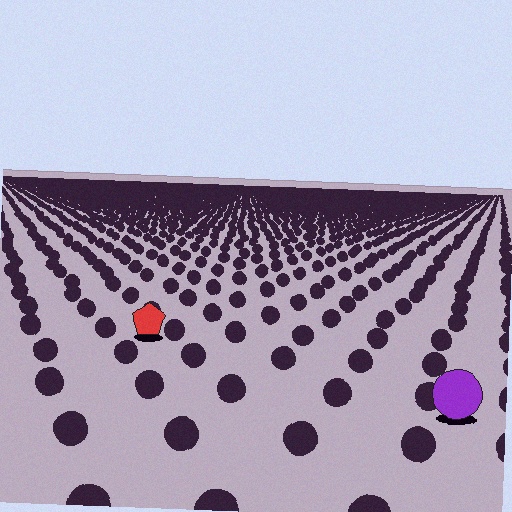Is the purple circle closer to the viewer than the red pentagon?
Yes. The purple circle is closer — you can tell from the texture gradient: the ground texture is coarser near it.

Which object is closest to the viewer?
The purple circle is closest. The texture marks near it are larger and more spread out.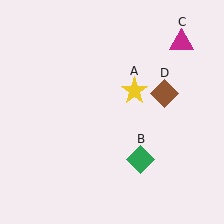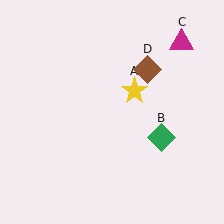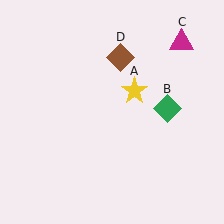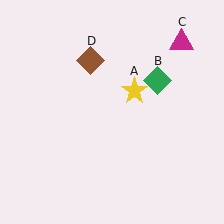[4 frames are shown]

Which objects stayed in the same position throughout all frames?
Yellow star (object A) and magenta triangle (object C) remained stationary.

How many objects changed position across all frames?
2 objects changed position: green diamond (object B), brown diamond (object D).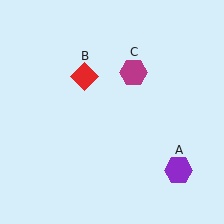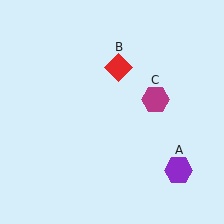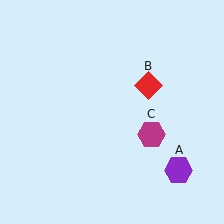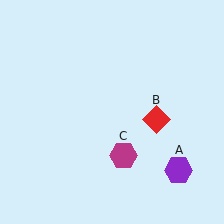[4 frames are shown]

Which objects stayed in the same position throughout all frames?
Purple hexagon (object A) remained stationary.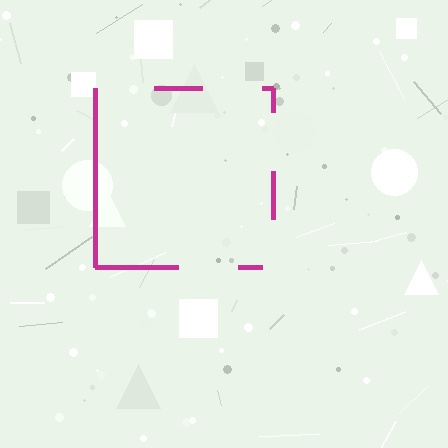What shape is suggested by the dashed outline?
The dashed outline suggests a square.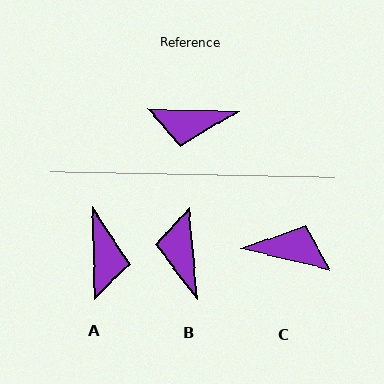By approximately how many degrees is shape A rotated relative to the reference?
Approximately 94 degrees counter-clockwise.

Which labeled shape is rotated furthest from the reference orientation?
C, about 168 degrees away.